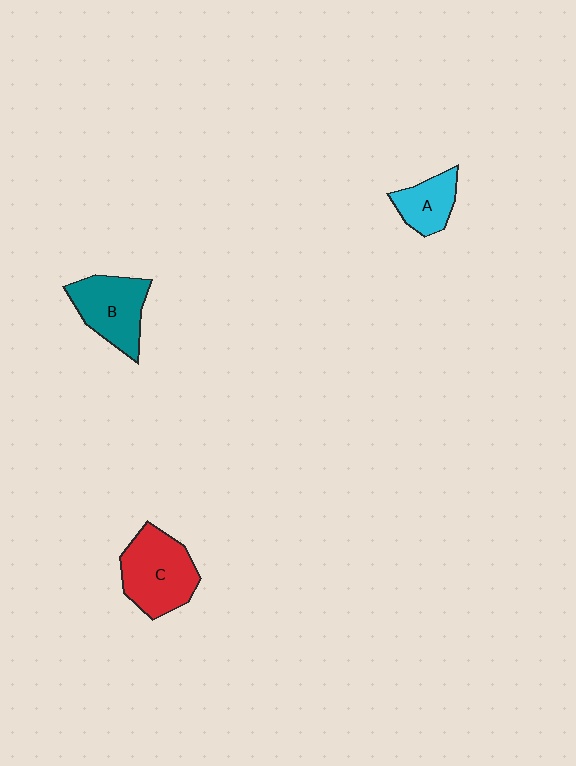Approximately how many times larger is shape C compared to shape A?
Approximately 1.8 times.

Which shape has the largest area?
Shape C (red).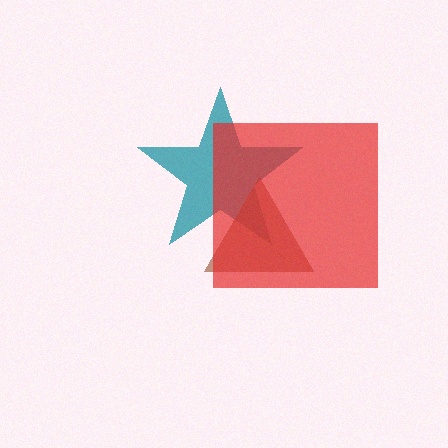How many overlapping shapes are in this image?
There are 3 overlapping shapes in the image.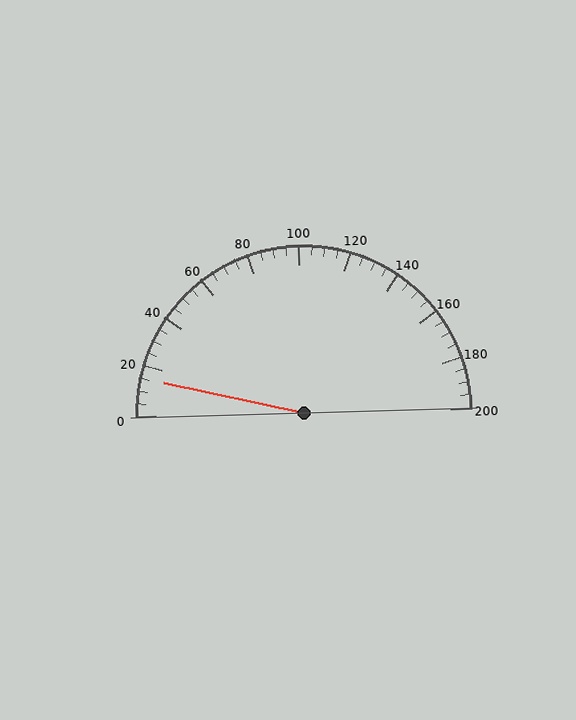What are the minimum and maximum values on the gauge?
The gauge ranges from 0 to 200.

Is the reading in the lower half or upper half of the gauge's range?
The reading is in the lower half of the range (0 to 200).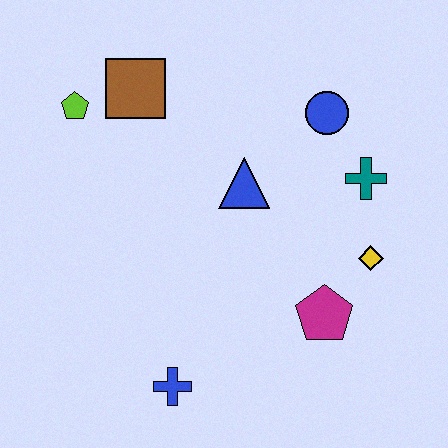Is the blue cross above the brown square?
No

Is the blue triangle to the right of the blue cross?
Yes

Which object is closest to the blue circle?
The teal cross is closest to the blue circle.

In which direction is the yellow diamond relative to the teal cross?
The yellow diamond is below the teal cross.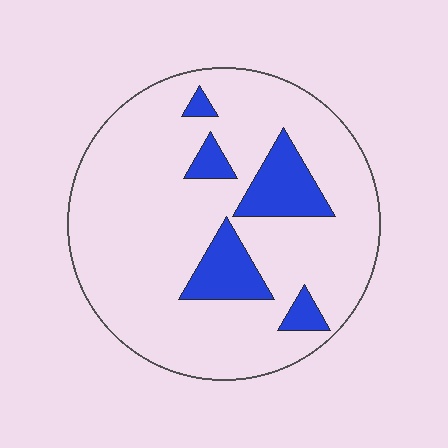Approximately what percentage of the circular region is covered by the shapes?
Approximately 15%.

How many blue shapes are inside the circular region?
5.